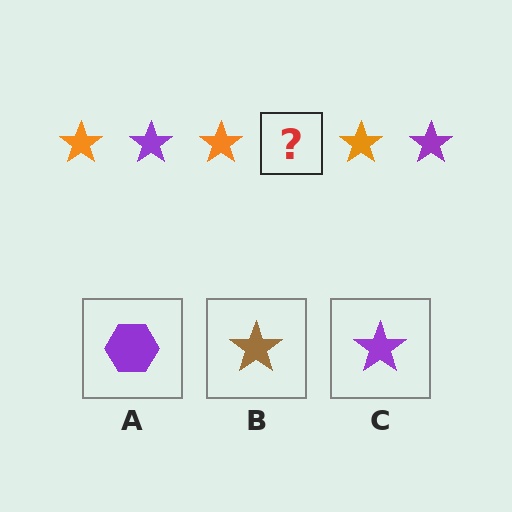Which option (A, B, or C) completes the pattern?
C.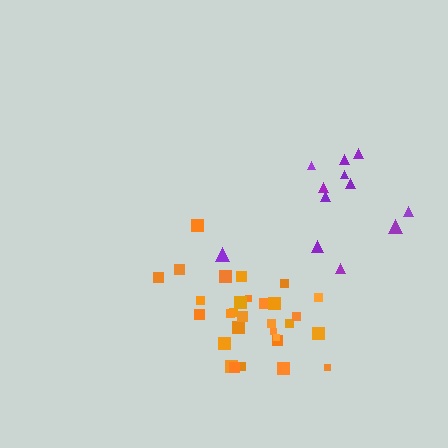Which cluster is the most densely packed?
Orange.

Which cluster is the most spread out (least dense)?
Purple.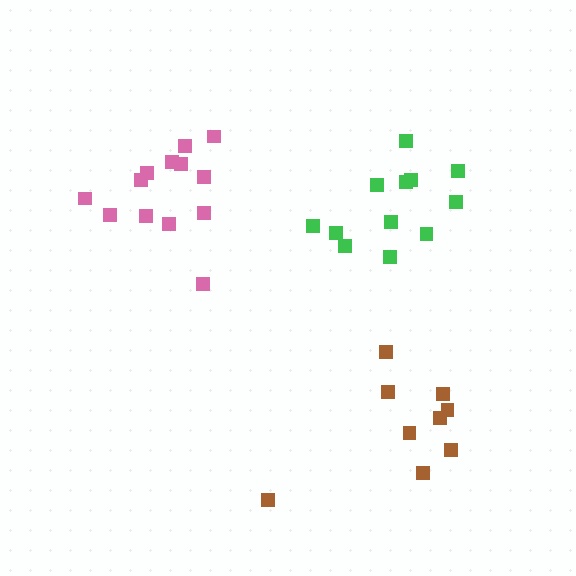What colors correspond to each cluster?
The clusters are colored: pink, brown, green.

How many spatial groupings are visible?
There are 3 spatial groupings.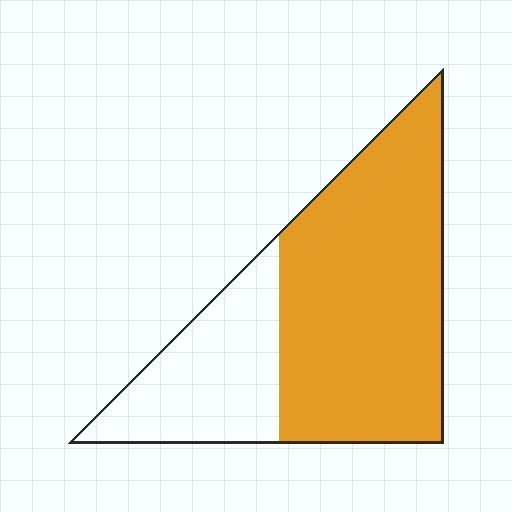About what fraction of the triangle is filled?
About two thirds (2/3).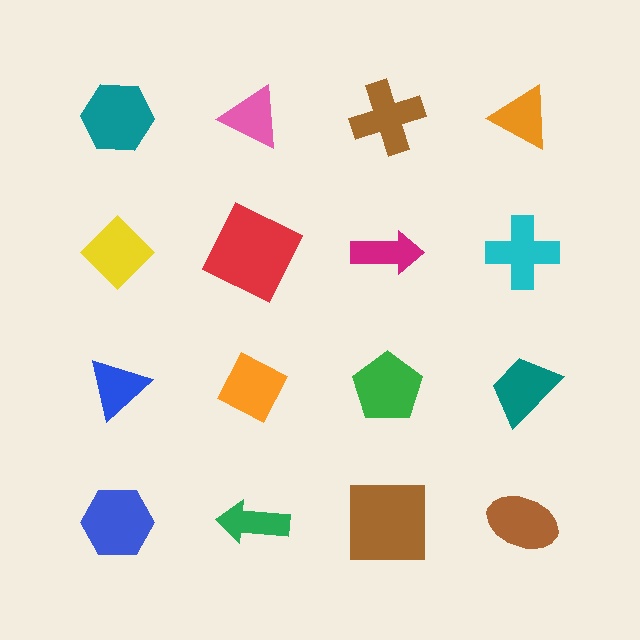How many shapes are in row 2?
4 shapes.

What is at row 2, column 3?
A magenta arrow.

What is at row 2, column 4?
A cyan cross.